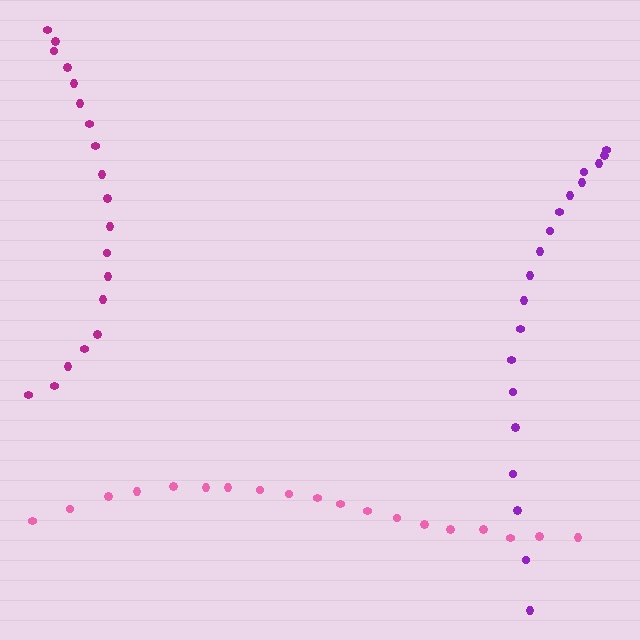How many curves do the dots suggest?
There are 3 distinct paths.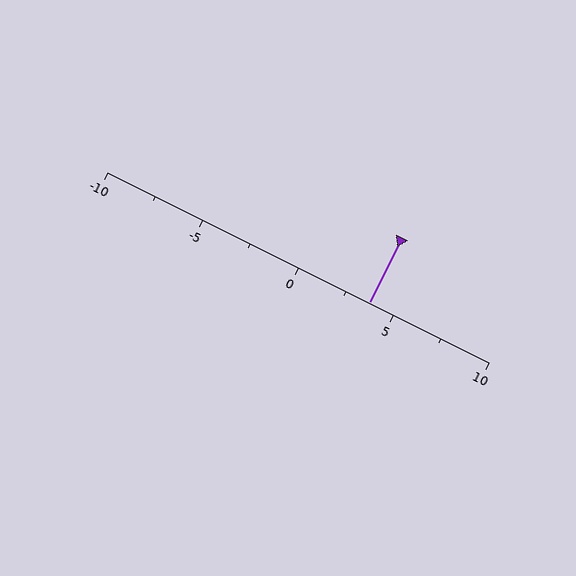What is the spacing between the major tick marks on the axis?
The major ticks are spaced 5 apart.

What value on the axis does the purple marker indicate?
The marker indicates approximately 3.8.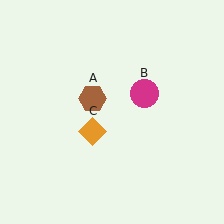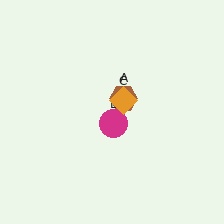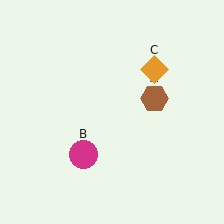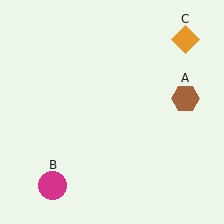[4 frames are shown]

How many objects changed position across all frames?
3 objects changed position: brown hexagon (object A), magenta circle (object B), orange diamond (object C).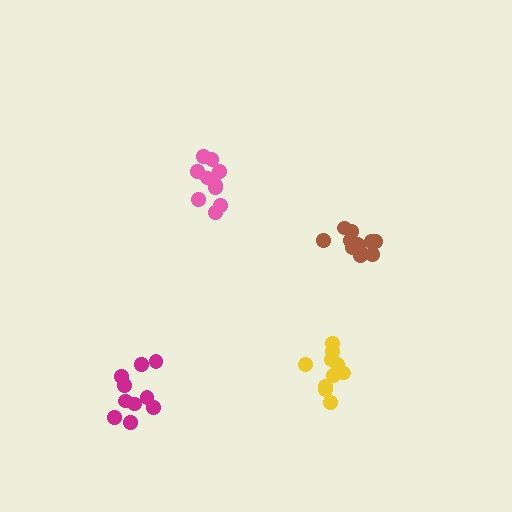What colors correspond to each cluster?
The clusters are colored: brown, pink, yellow, magenta.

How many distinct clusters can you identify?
There are 4 distinct clusters.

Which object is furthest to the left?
The magenta cluster is leftmost.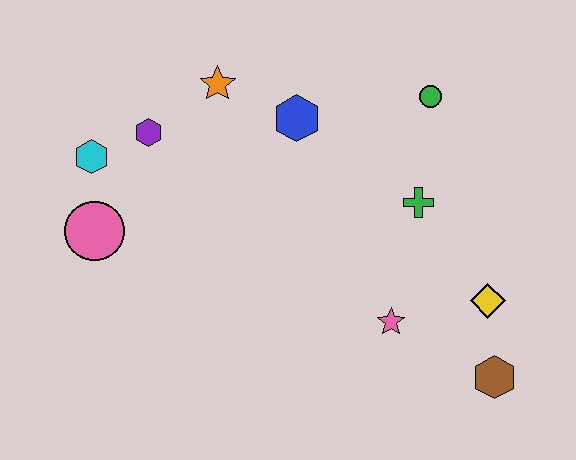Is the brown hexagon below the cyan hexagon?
Yes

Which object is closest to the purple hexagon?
The cyan hexagon is closest to the purple hexagon.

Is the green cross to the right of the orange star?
Yes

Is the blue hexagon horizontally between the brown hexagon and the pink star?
No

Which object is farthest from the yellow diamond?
The cyan hexagon is farthest from the yellow diamond.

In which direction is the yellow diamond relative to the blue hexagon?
The yellow diamond is to the right of the blue hexagon.